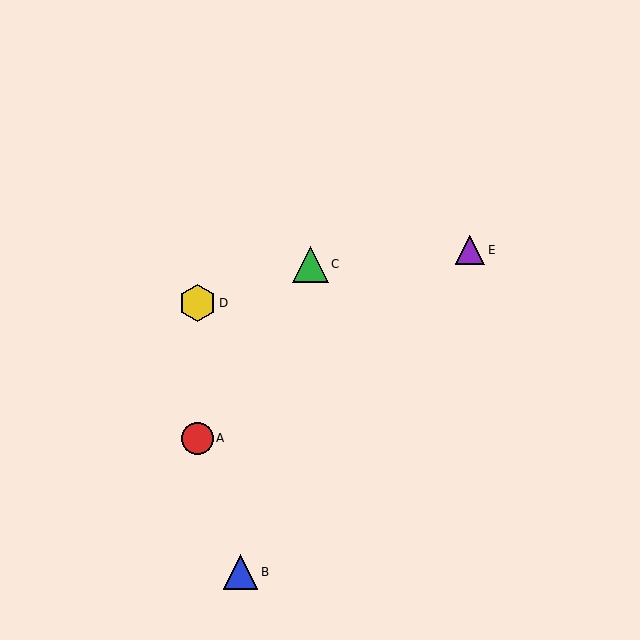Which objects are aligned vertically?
Objects A, D are aligned vertically.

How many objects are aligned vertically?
2 objects (A, D) are aligned vertically.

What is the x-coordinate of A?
Object A is at x≈197.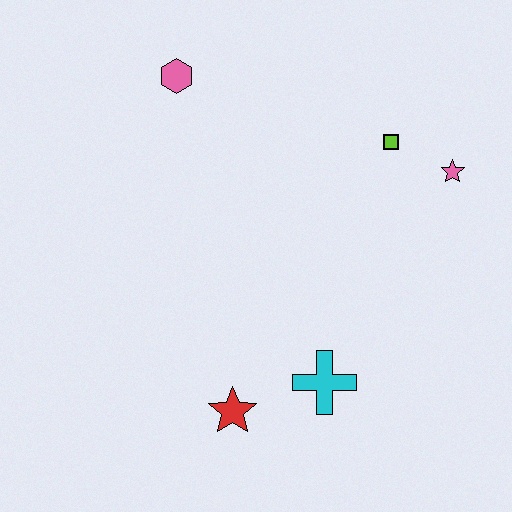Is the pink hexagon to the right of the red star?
No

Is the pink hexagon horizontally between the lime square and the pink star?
No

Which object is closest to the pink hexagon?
The lime square is closest to the pink hexagon.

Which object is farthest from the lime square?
The red star is farthest from the lime square.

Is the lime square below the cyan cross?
No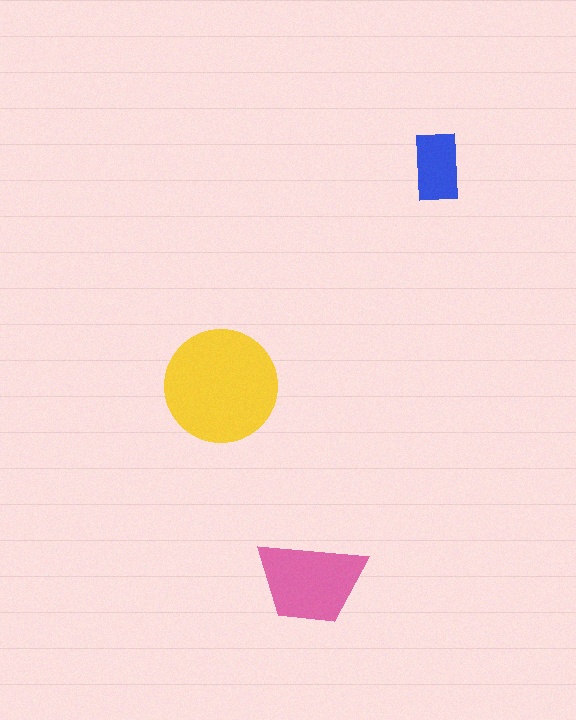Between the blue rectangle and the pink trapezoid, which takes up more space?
The pink trapezoid.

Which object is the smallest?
The blue rectangle.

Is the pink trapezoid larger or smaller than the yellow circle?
Smaller.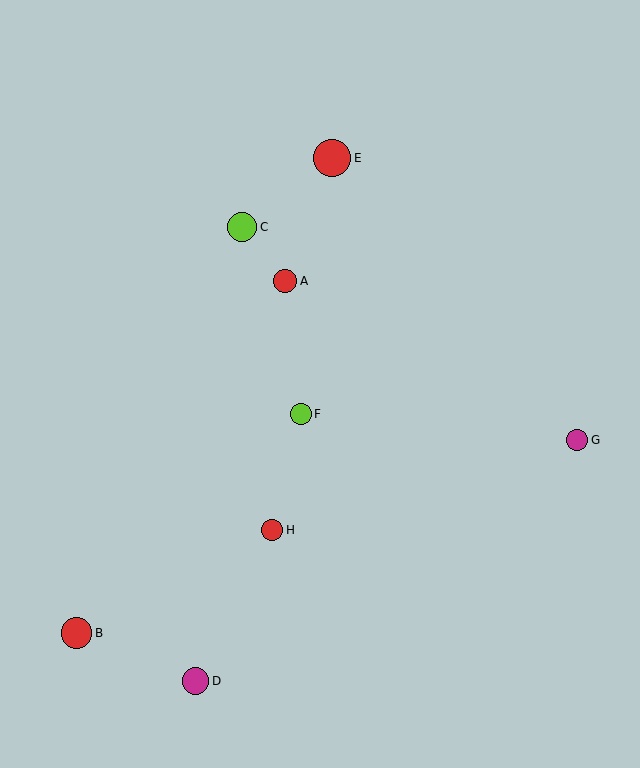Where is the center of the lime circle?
The center of the lime circle is at (301, 414).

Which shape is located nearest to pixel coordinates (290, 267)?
The red circle (labeled A) at (285, 281) is nearest to that location.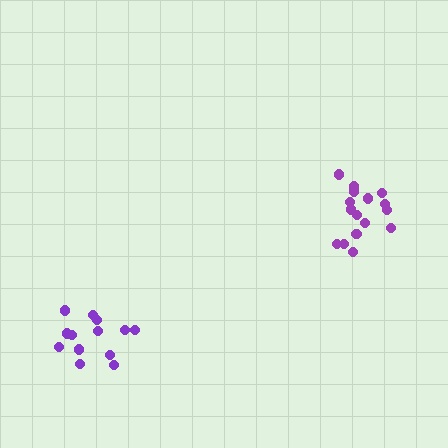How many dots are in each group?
Group 1: 16 dots, Group 2: 13 dots (29 total).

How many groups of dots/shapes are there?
There are 2 groups.